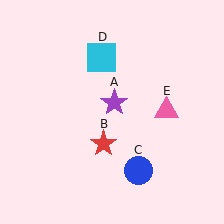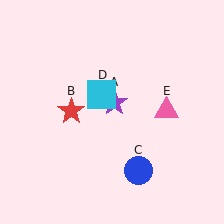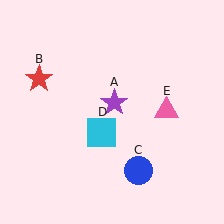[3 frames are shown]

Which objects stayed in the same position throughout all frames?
Purple star (object A) and blue circle (object C) and pink triangle (object E) remained stationary.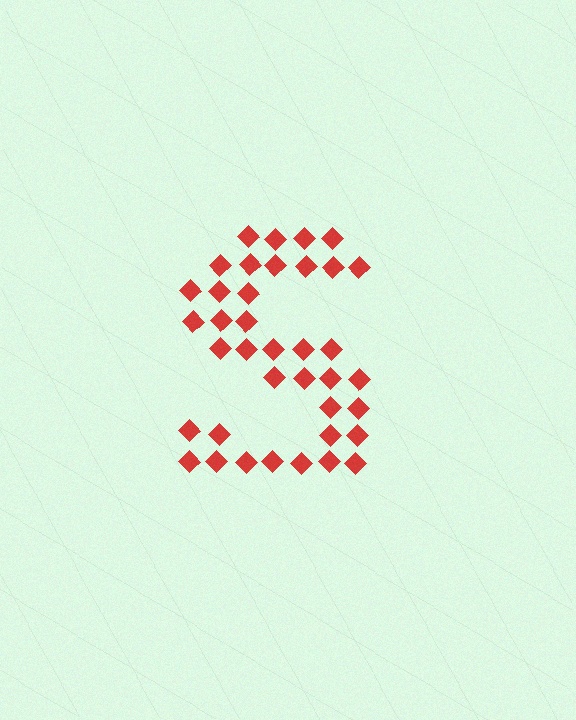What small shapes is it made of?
It is made of small diamonds.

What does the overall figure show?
The overall figure shows the letter S.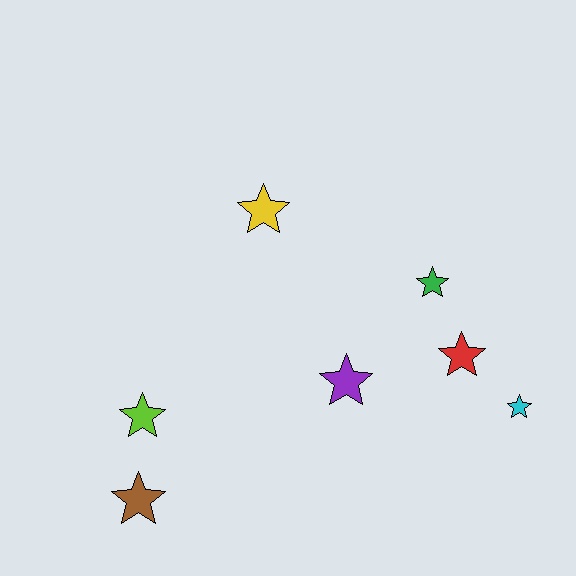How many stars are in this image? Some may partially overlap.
There are 7 stars.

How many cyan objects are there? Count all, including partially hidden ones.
There is 1 cyan object.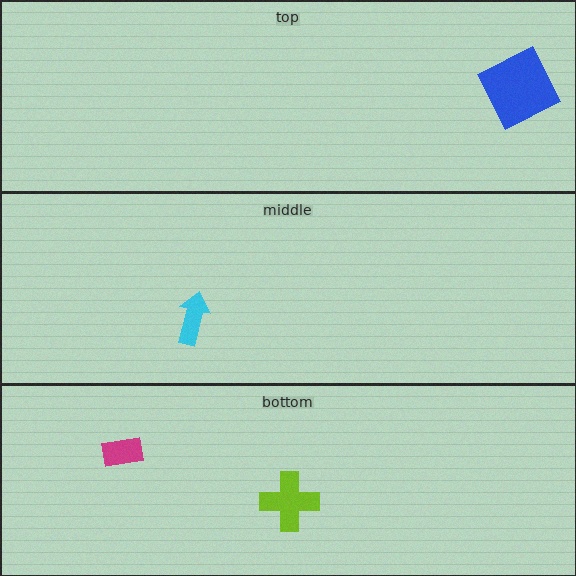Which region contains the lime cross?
The bottom region.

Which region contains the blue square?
The top region.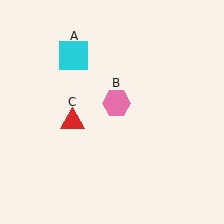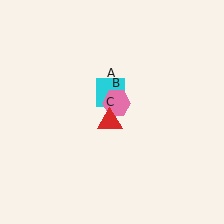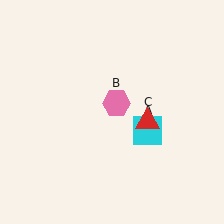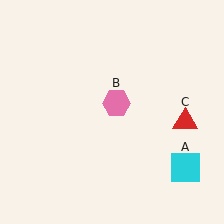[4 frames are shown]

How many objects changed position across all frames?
2 objects changed position: cyan square (object A), red triangle (object C).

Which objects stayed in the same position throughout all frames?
Pink hexagon (object B) remained stationary.